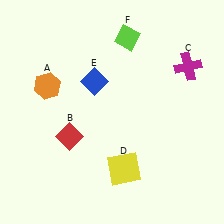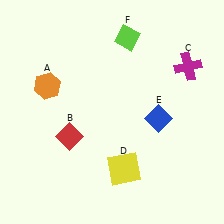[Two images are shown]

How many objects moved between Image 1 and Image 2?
1 object moved between the two images.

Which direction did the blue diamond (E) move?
The blue diamond (E) moved right.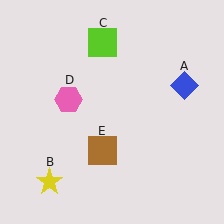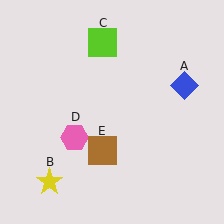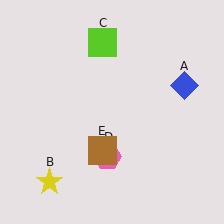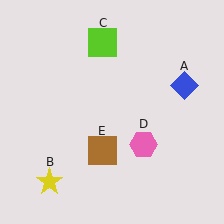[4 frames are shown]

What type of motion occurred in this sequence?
The pink hexagon (object D) rotated counterclockwise around the center of the scene.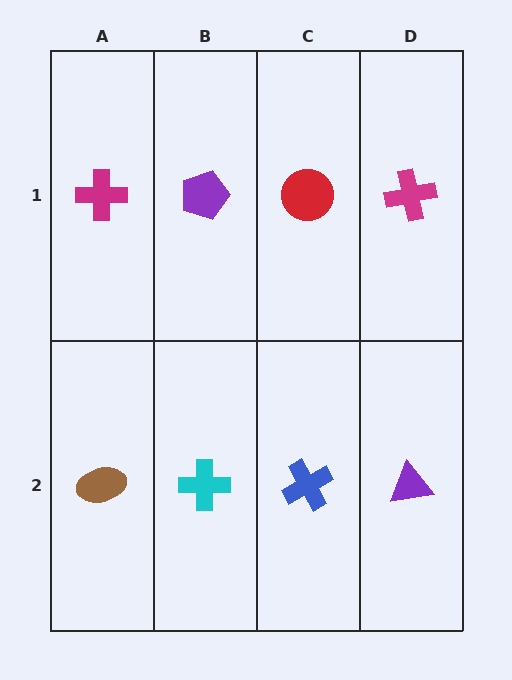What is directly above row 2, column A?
A magenta cross.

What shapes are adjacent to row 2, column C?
A red circle (row 1, column C), a cyan cross (row 2, column B), a purple triangle (row 2, column D).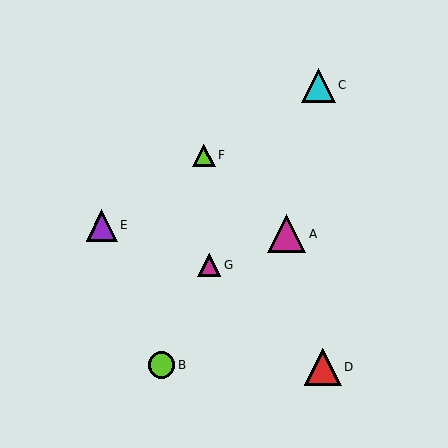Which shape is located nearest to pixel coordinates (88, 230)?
The purple triangle (labeled E) at (102, 225) is nearest to that location.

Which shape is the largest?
The magenta triangle (labeled A) is the largest.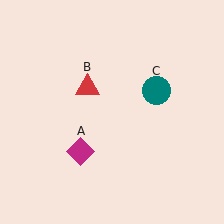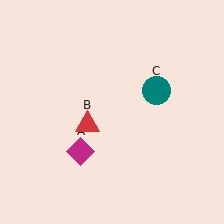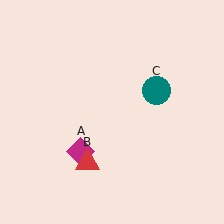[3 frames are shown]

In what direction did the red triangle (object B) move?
The red triangle (object B) moved down.